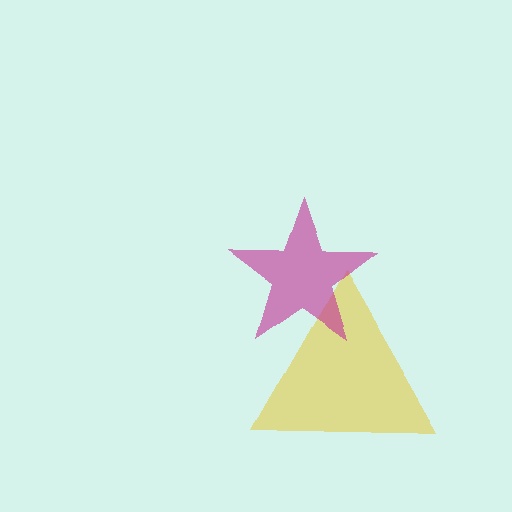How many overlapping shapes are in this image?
There are 2 overlapping shapes in the image.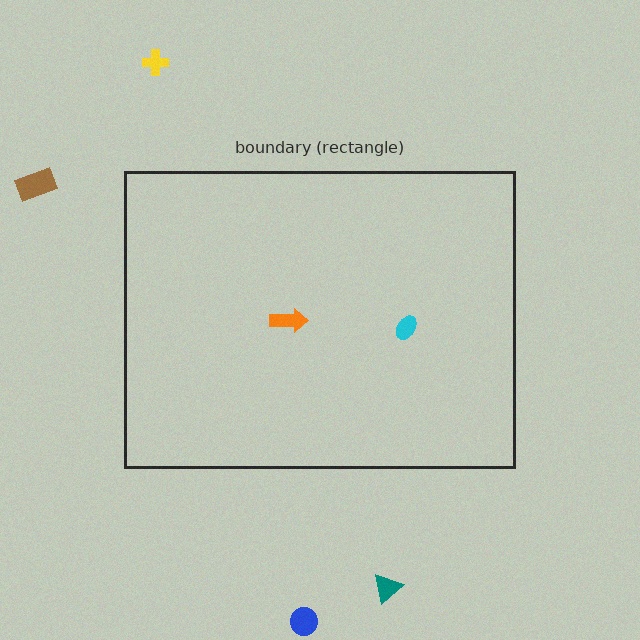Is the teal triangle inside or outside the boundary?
Outside.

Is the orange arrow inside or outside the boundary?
Inside.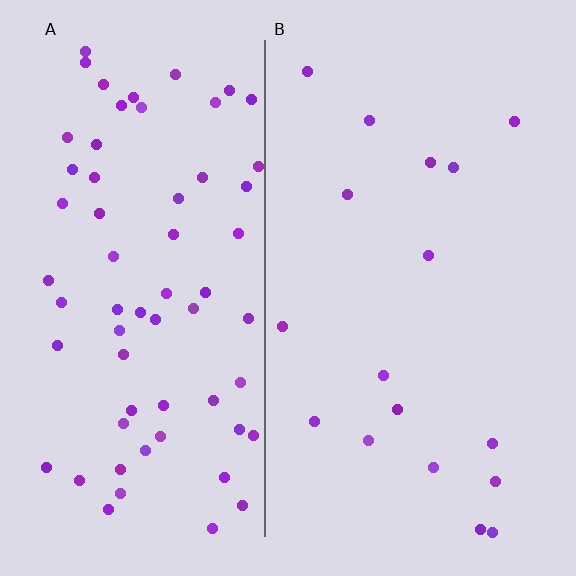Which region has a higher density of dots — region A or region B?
A (the left).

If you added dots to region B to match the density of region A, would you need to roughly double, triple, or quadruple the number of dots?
Approximately quadruple.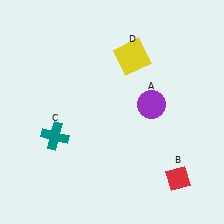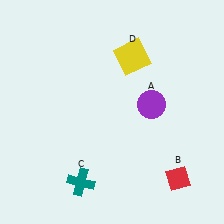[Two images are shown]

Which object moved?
The teal cross (C) moved down.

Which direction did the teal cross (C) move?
The teal cross (C) moved down.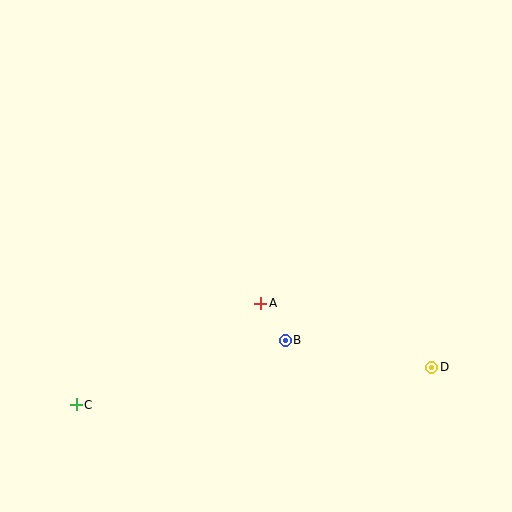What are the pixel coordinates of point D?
Point D is at (432, 367).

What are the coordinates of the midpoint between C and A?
The midpoint between C and A is at (168, 354).